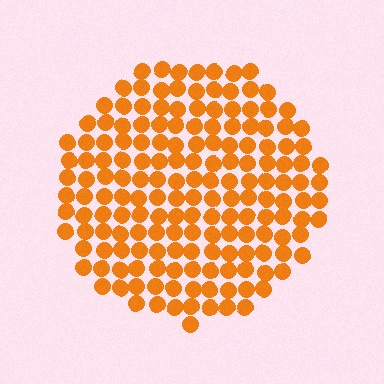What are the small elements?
The small elements are circles.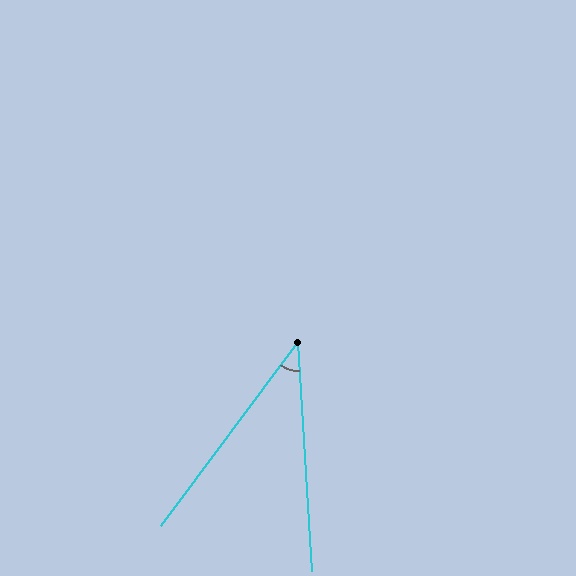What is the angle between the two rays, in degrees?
Approximately 40 degrees.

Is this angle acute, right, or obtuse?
It is acute.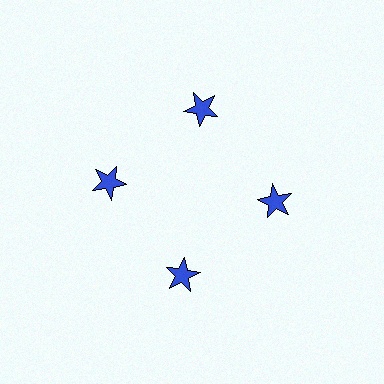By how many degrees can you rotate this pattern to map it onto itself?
The pattern maps onto itself every 90 degrees of rotation.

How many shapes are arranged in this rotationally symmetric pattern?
There are 4 shapes, arranged in 4 groups of 1.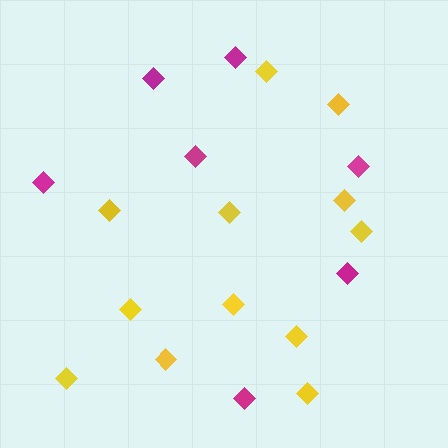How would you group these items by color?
There are 2 groups: one group of yellow diamonds (12) and one group of magenta diamonds (7).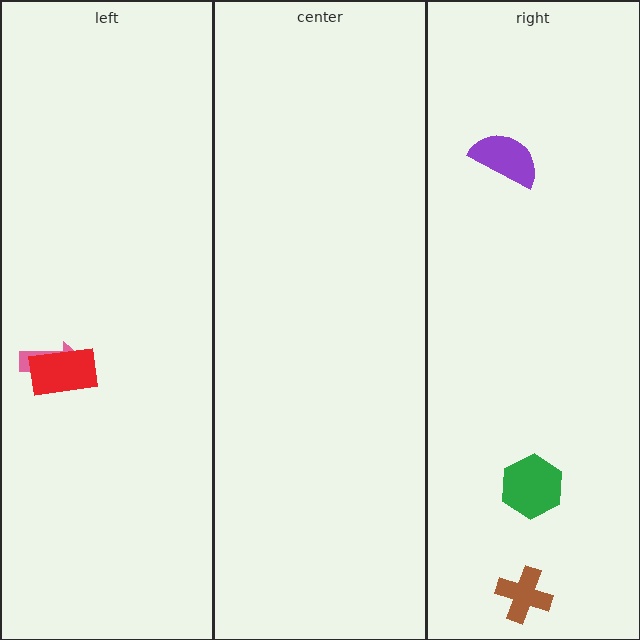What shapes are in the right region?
The green hexagon, the purple semicircle, the brown cross.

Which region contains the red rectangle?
The left region.